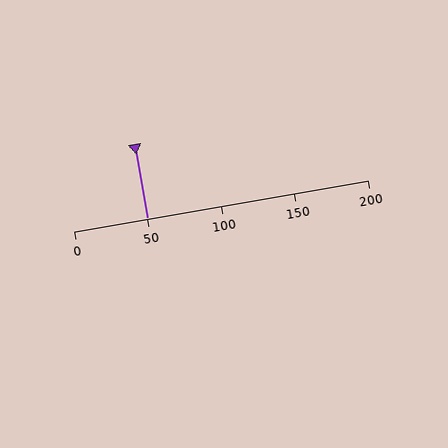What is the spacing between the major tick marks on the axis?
The major ticks are spaced 50 apart.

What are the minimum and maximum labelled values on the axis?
The axis runs from 0 to 200.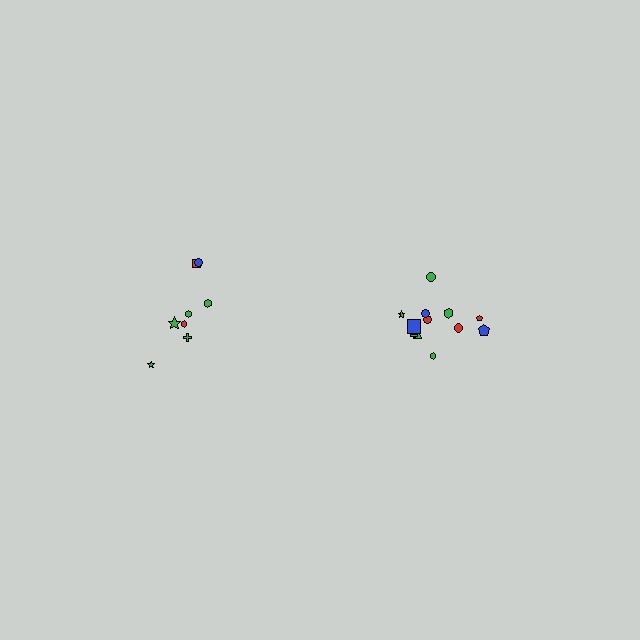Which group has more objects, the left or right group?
The right group.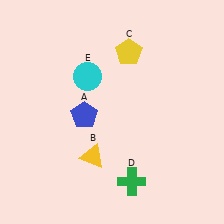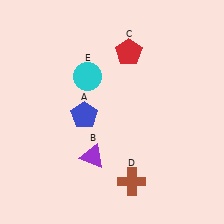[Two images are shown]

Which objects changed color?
B changed from yellow to purple. C changed from yellow to red. D changed from green to brown.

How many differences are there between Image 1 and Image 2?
There are 3 differences between the two images.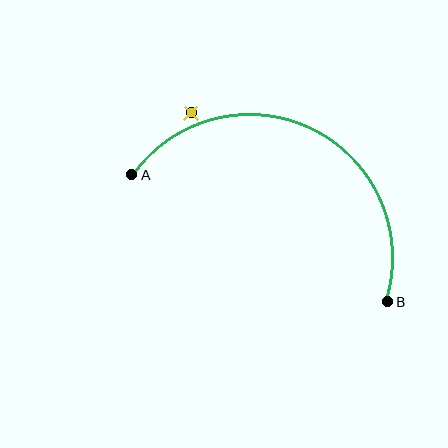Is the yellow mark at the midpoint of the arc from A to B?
No — the yellow mark does not lie on the arc at all. It sits slightly outside the curve.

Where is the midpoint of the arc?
The arc midpoint is the point on the curve farthest from the straight line joining A and B. It sits above that line.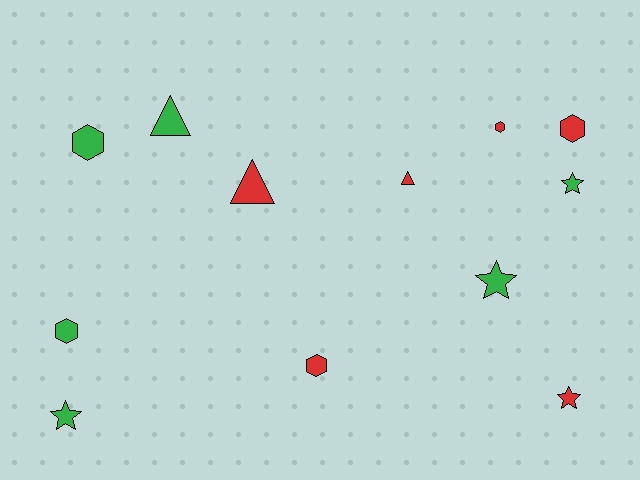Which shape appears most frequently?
Hexagon, with 5 objects.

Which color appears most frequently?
Green, with 6 objects.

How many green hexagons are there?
There are 2 green hexagons.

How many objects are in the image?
There are 12 objects.